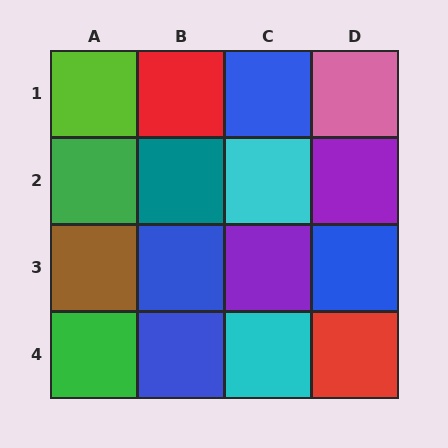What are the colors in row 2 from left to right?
Green, teal, cyan, purple.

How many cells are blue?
4 cells are blue.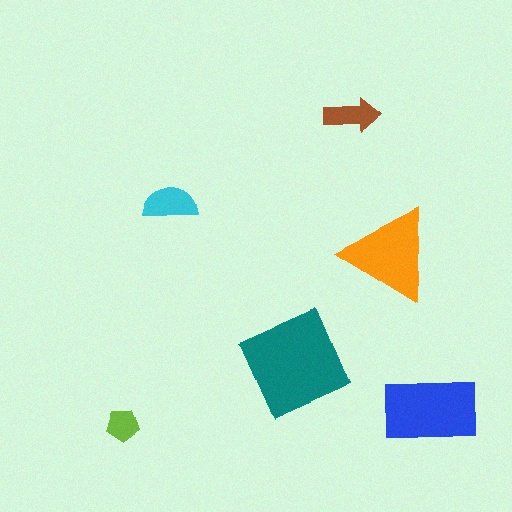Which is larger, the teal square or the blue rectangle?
The teal square.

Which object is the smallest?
The lime pentagon.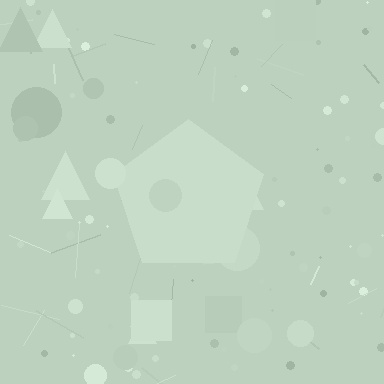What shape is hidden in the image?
A pentagon is hidden in the image.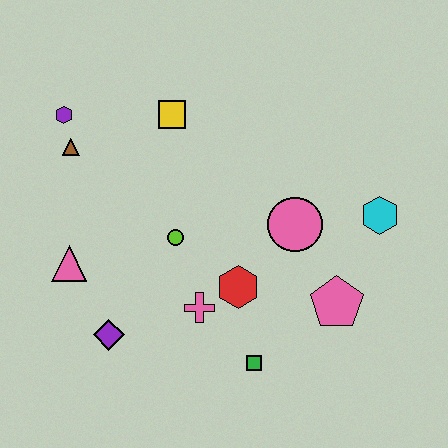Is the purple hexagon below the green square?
No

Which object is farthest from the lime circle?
The cyan hexagon is farthest from the lime circle.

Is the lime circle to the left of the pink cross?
Yes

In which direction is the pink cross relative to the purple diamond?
The pink cross is to the right of the purple diamond.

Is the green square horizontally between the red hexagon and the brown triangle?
No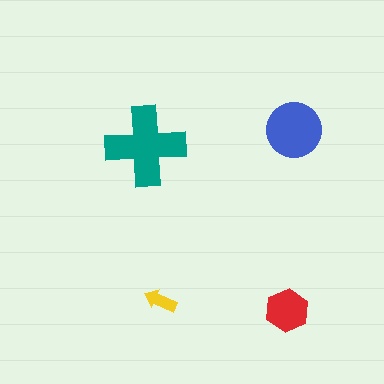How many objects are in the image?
There are 4 objects in the image.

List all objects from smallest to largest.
The yellow arrow, the red hexagon, the blue circle, the teal cross.